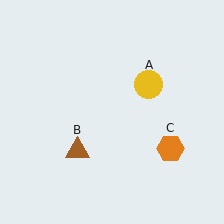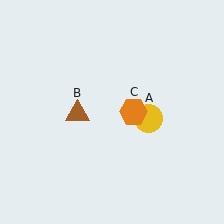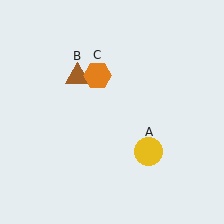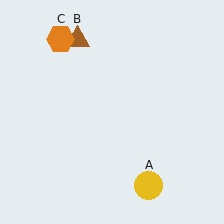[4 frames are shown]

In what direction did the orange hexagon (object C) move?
The orange hexagon (object C) moved up and to the left.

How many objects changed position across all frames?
3 objects changed position: yellow circle (object A), brown triangle (object B), orange hexagon (object C).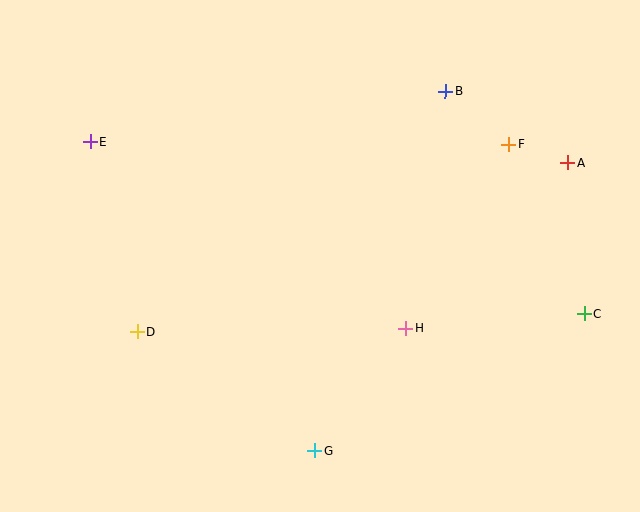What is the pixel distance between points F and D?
The distance between F and D is 417 pixels.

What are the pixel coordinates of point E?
Point E is at (91, 142).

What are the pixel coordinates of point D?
Point D is at (137, 332).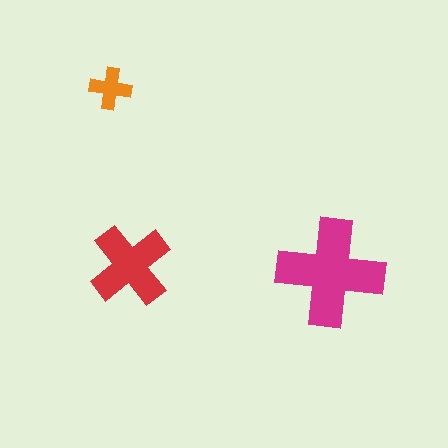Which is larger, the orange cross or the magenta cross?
The magenta one.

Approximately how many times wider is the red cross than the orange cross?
About 2 times wider.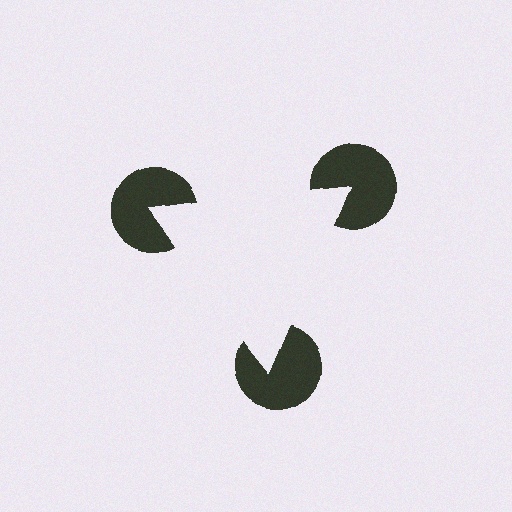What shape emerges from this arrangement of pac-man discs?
An illusory triangle — its edges are inferred from the aligned wedge cuts in the pac-man discs, not physically drawn.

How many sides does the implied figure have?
3 sides.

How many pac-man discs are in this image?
There are 3 — one at each vertex of the illusory triangle.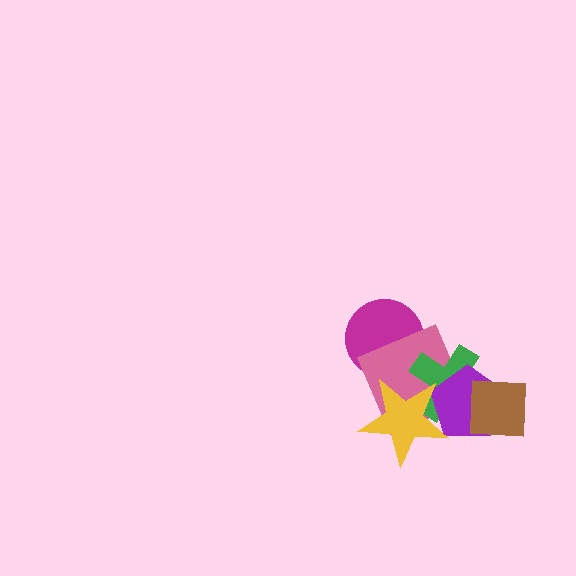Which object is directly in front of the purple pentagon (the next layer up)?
The yellow star is directly in front of the purple pentagon.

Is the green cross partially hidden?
Yes, it is partially covered by another shape.